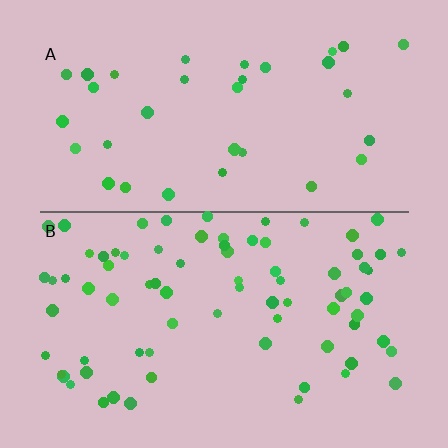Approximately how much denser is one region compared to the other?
Approximately 2.3× — region B over region A.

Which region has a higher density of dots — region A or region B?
B (the bottom).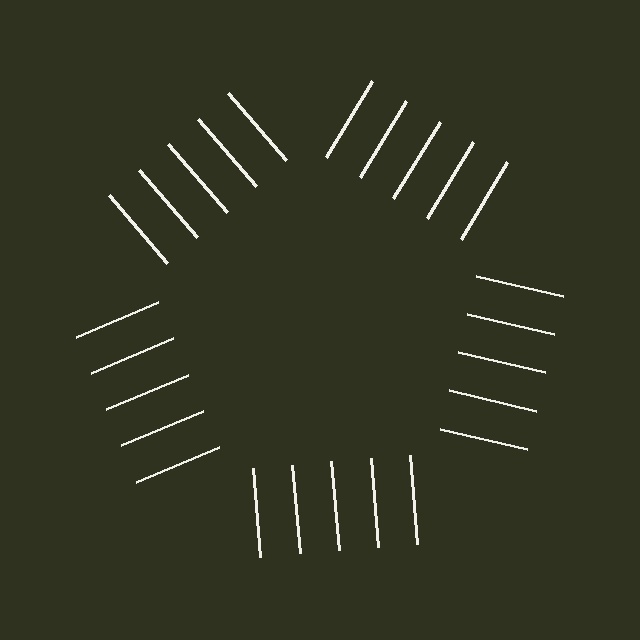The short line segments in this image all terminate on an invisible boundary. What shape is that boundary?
An illusory pentagon — the line segments terminate on its edges but no continuous stroke is drawn.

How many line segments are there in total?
25 — 5 along each of the 5 edges.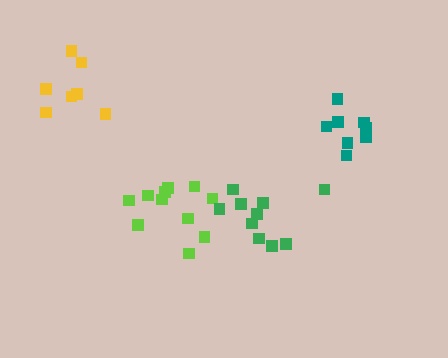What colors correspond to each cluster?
The clusters are colored: lime, green, yellow, teal.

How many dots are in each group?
Group 1: 11 dots, Group 2: 10 dots, Group 3: 7 dots, Group 4: 8 dots (36 total).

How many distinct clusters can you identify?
There are 4 distinct clusters.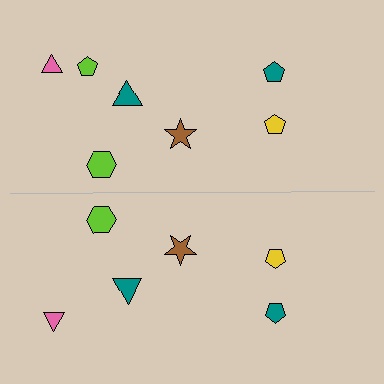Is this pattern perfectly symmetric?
No, the pattern is not perfectly symmetric. A lime pentagon is missing from the bottom side.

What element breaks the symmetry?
A lime pentagon is missing from the bottom side.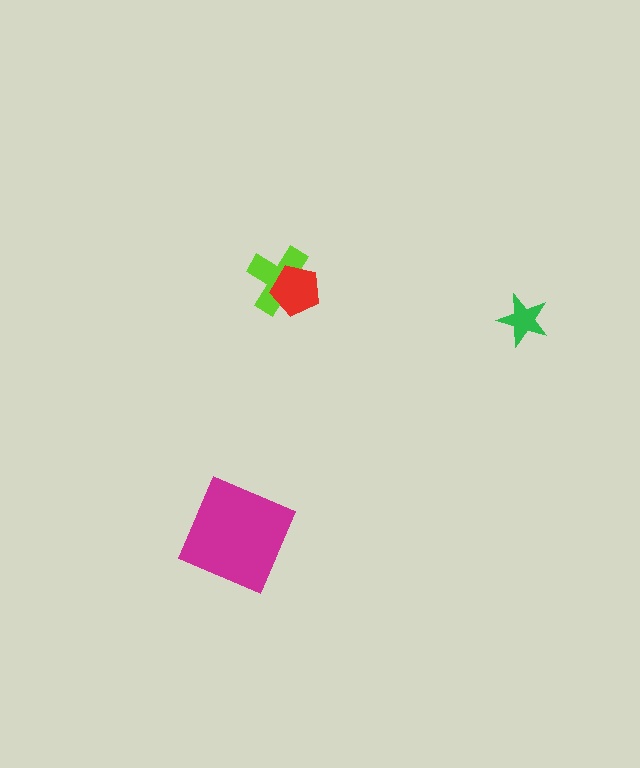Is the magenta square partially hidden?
No, no other shape covers it.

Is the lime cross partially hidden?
Yes, it is partially covered by another shape.